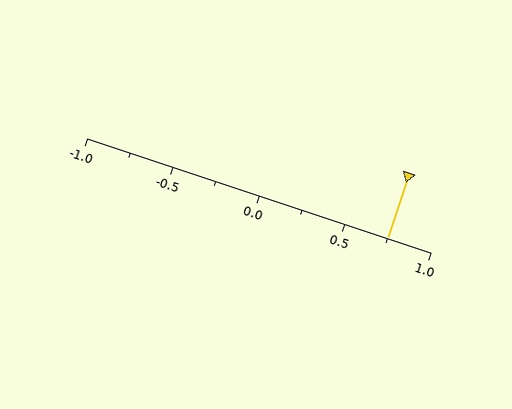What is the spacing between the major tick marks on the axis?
The major ticks are spaced 0.5 apart.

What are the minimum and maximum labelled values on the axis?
The axis runs from -1.0 to 1.0.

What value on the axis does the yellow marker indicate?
The marker indicates approximately 0.75.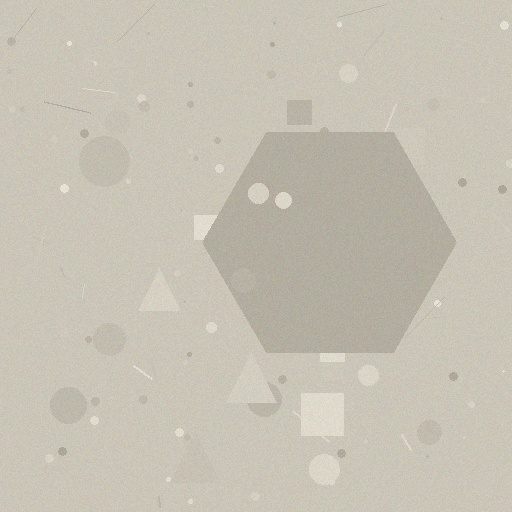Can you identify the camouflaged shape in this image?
The camouflaged shape is a hexagon.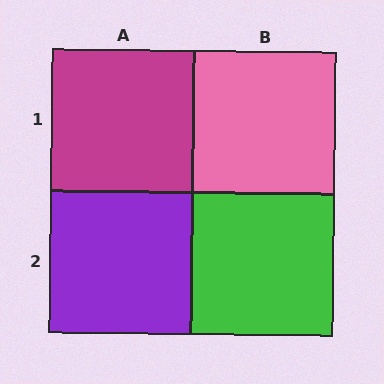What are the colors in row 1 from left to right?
Magenta, pink.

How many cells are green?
1 cell is green.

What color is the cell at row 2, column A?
Purple.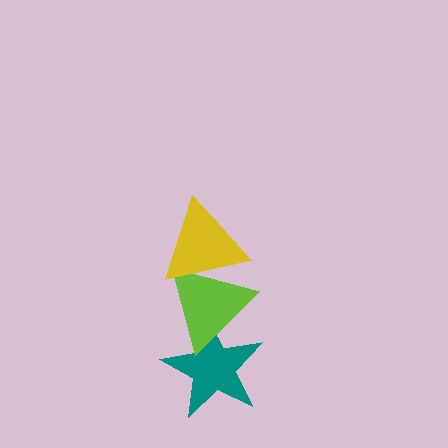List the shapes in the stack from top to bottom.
From top to bottom: the yellow triangle, the lime triangle, the teal star.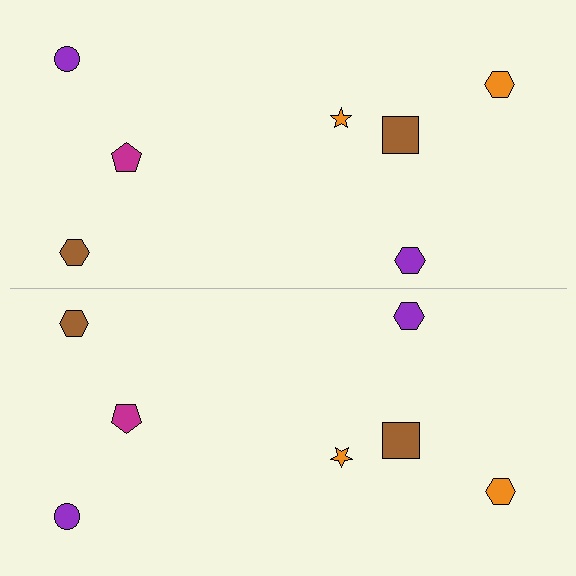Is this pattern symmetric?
Yes, this pattern has bilateral (reflection) symmetry.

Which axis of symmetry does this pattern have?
The pattern has a horizontal axis of symmetry running through the center of the image.